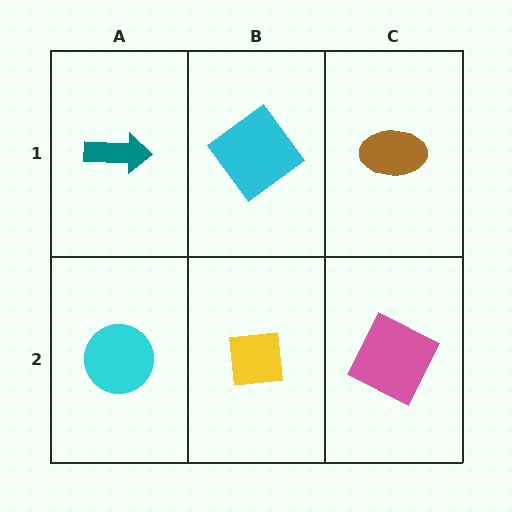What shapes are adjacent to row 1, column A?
A cyan circle (row 2, column A), a cyan diamond (row 1, column B).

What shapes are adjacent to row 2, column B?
A cyan diamond (row 1, column B), a cyan circle (row 2, column A), a pink square (row 2, column C).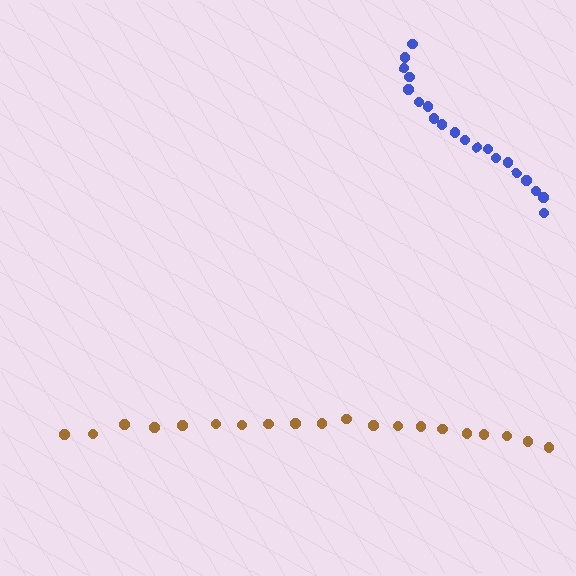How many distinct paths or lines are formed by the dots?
There are 2 distinct paths.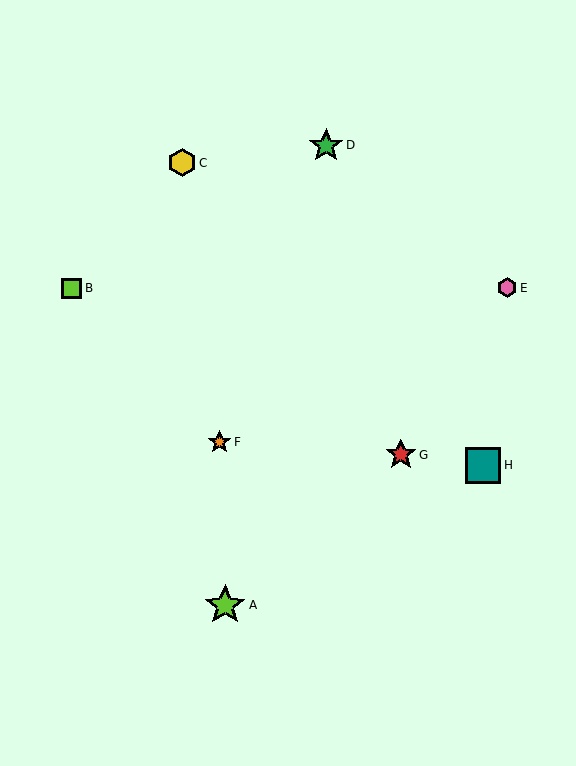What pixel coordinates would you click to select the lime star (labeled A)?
Click at (225, 605) to select the lime star A.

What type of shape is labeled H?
Shape H is a teal square.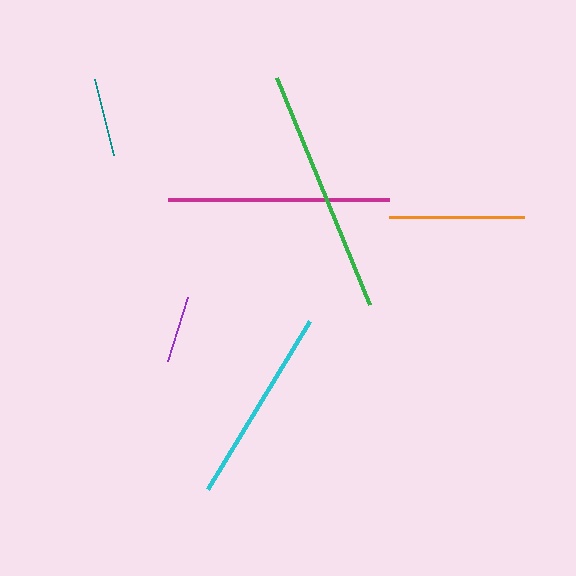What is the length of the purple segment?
The purple segment is approximately 66 pixels long.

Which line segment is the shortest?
The purple line is the shortest at approximately 66 pixels.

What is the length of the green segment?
The green segment is approximately 244 pixels long.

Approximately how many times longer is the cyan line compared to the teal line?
The cyan line is approximately 2.5 times the length of the teal line.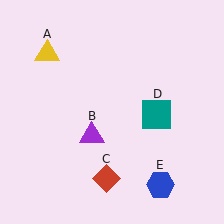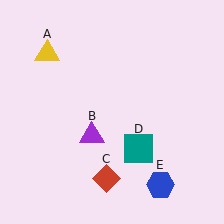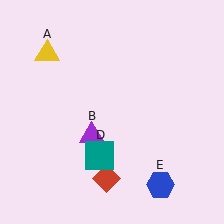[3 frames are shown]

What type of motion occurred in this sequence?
The teal square (object D) rotated clockwise around the center of the scene.